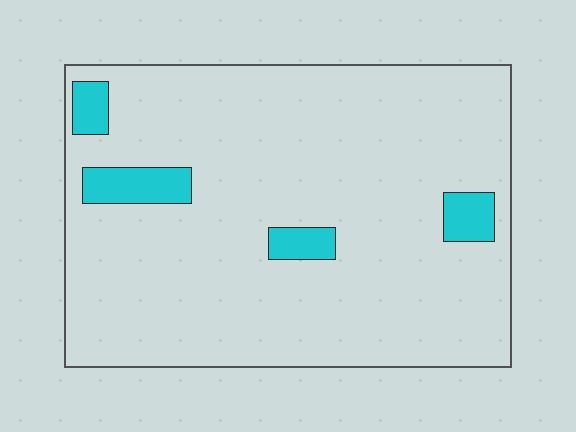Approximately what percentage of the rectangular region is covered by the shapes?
Approximately 10%.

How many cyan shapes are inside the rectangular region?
4.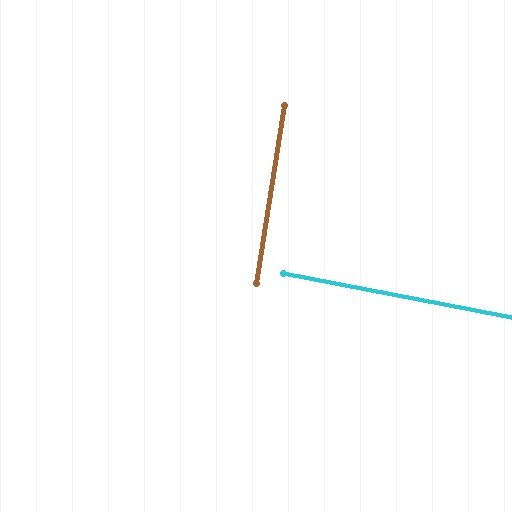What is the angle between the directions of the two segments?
Approximately 88 degrees.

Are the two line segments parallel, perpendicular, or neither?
Perpendicular — they meet at approximately 88°.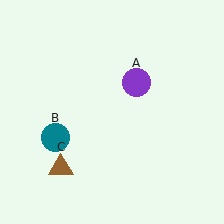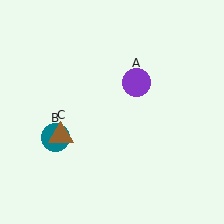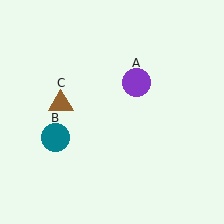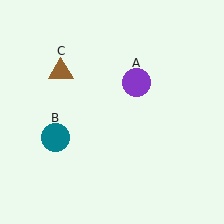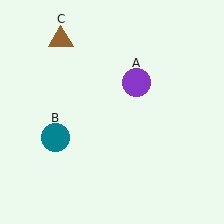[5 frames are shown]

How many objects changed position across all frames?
1 object changed position: brown triangle (object C).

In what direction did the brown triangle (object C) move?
The brown triangle (object C) moved up.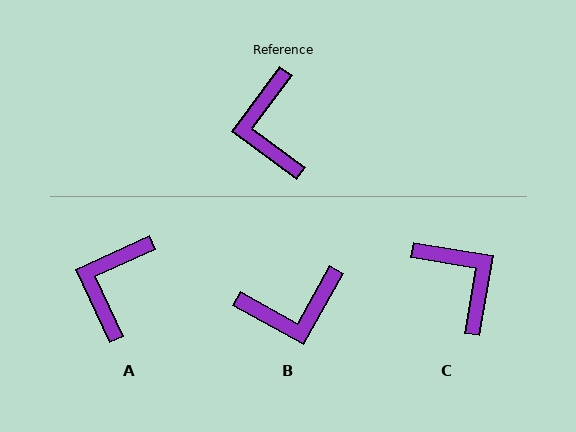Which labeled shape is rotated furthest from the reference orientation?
C, about 153 degrees away.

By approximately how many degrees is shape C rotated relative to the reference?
Approximately 153 degrees clockwise.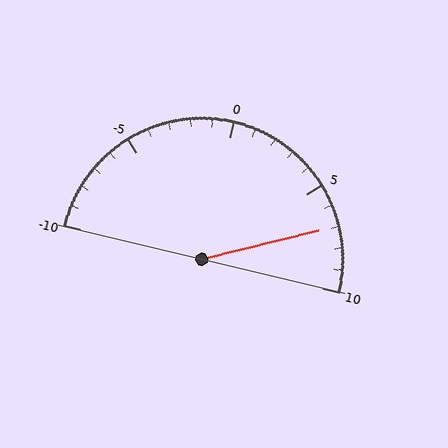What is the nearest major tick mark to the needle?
The nearest major tick mark is 5.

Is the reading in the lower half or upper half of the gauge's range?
The reading is in the upper half of the range (-10 to 10).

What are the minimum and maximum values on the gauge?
The gauge ranges from -10 to 10.